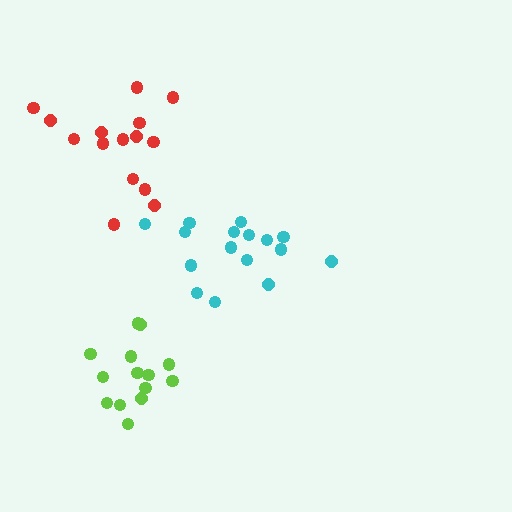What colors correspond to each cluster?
The clusters are colored: red, lime, cyan.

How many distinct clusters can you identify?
There are 3 distinct clusters.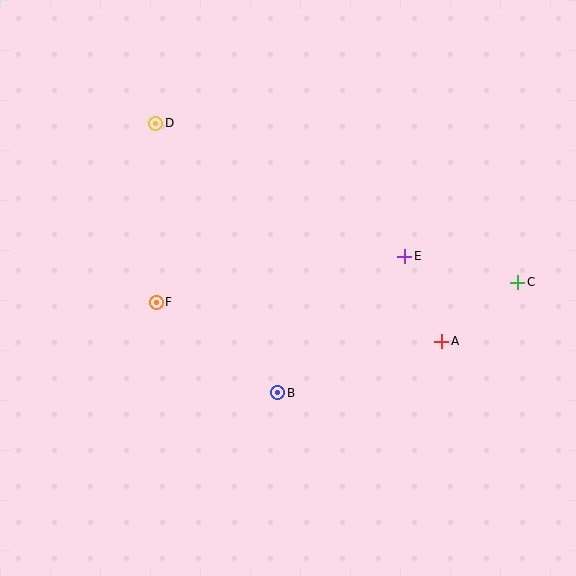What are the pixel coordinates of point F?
Point F is at (156, 302).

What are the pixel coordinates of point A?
Point A is at (442, 341).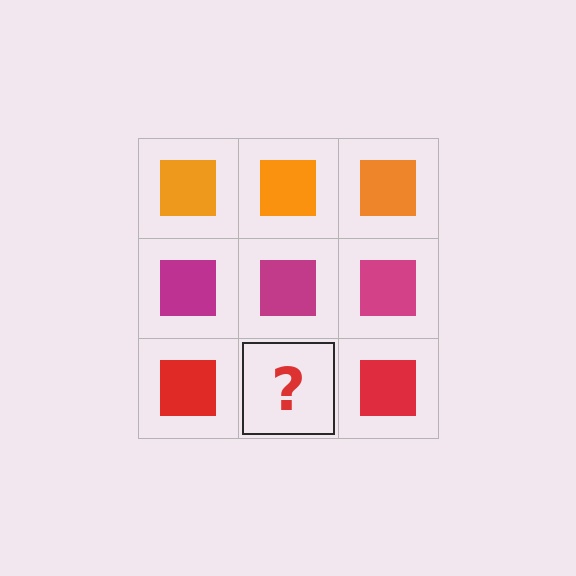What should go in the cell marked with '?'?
The missing cell should contain a red square.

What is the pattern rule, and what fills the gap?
The rule is that each row has a consistent color. The gap should be filled with a red square.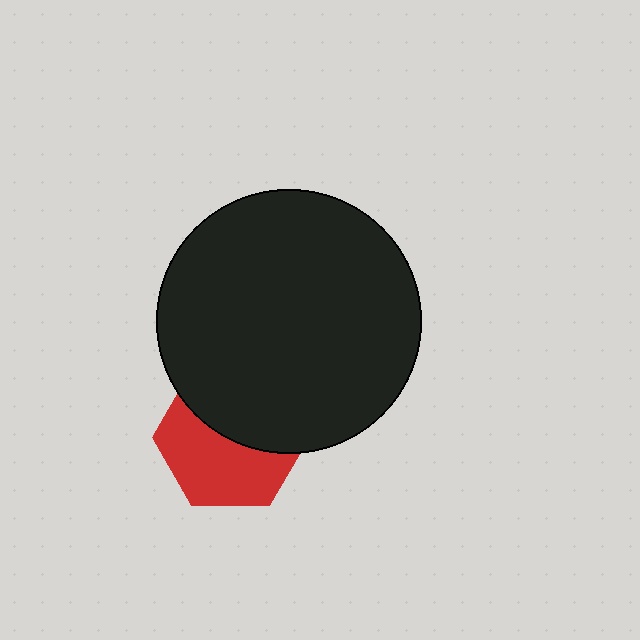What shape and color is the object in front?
The object in front is a black circle.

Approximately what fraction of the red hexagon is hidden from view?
Roughly 47% of the red hexagon is hidden behind the black circle.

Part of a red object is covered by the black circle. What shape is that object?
It is a hexagon.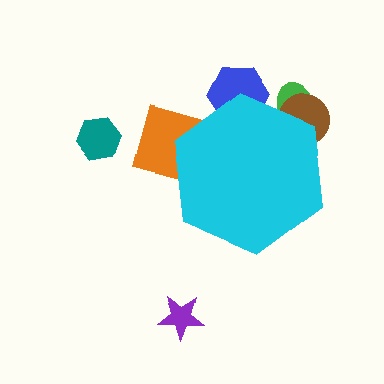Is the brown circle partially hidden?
Yes, the brown circle is partially hidden behind the cyan hexagon.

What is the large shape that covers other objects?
A cyan hexagon.